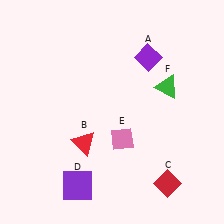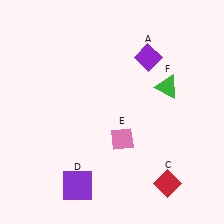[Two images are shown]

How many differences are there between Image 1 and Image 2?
There is 1 difference between the two images.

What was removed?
The red triangle (B) was removed in Image 2.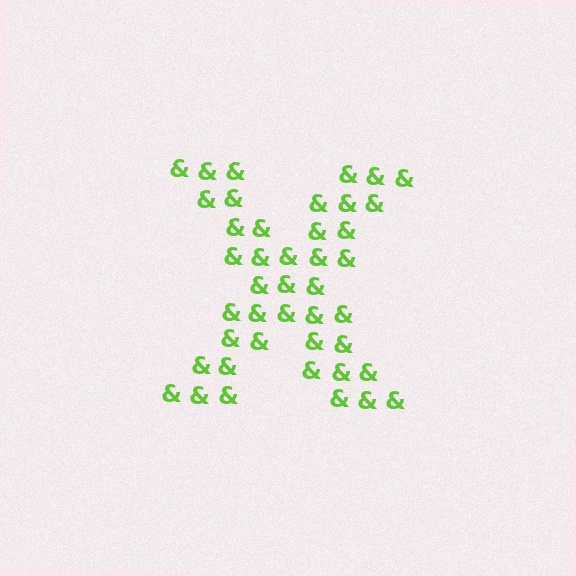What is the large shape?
The large shape is the letter X.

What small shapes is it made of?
It is made of small ampersands.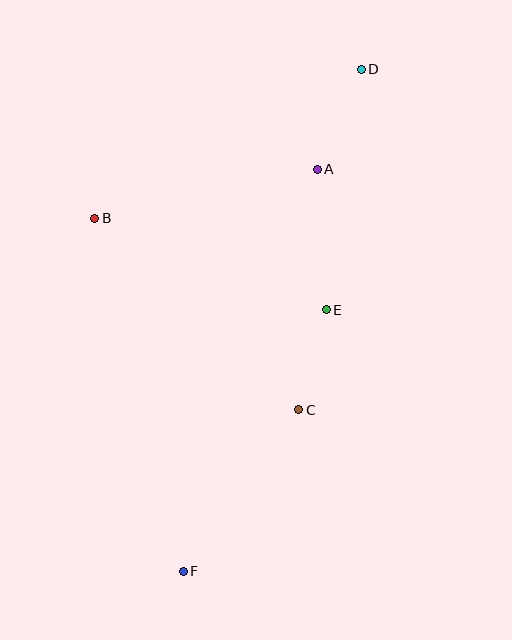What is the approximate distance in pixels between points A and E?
The distance between A and E is approximately 141 pixels.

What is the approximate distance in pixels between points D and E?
The distance between D and E is approximately 243 pixels.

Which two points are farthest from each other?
Points D and F are farthest from each other.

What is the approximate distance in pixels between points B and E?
The distance between B and E is approximately 249 pixels.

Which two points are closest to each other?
Points C and E are closest to each other.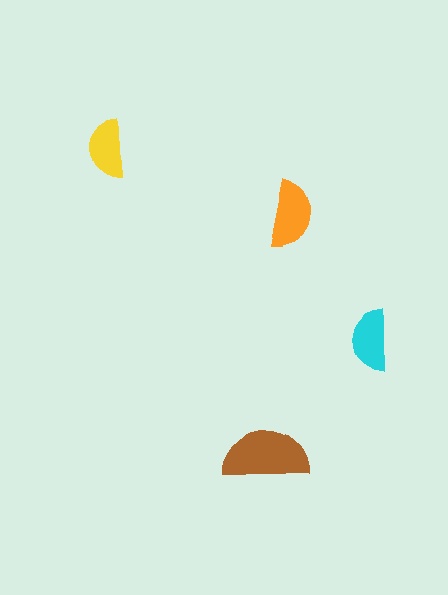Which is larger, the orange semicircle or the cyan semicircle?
The orange one.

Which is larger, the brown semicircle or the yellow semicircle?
The brown one.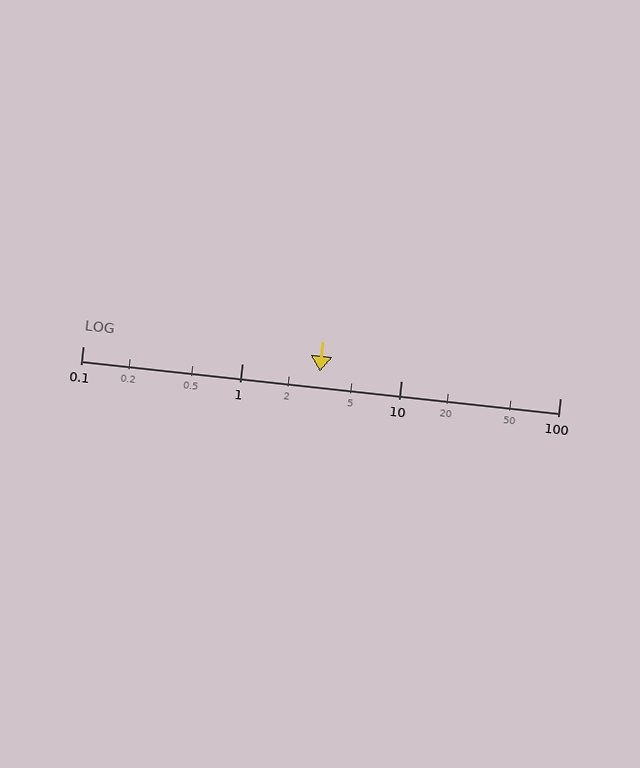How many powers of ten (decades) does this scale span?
The scale spans 3 decades, from 0.1 to 100.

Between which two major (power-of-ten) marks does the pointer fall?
The pointer is between 1 and 10.